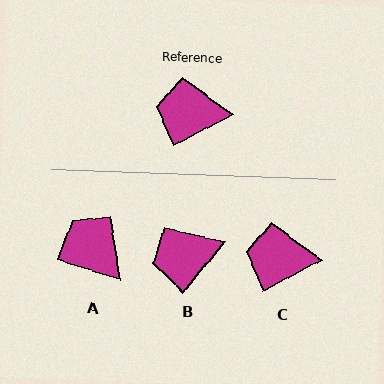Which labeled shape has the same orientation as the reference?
C.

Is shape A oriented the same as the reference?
No, it is off by about 44 degrees.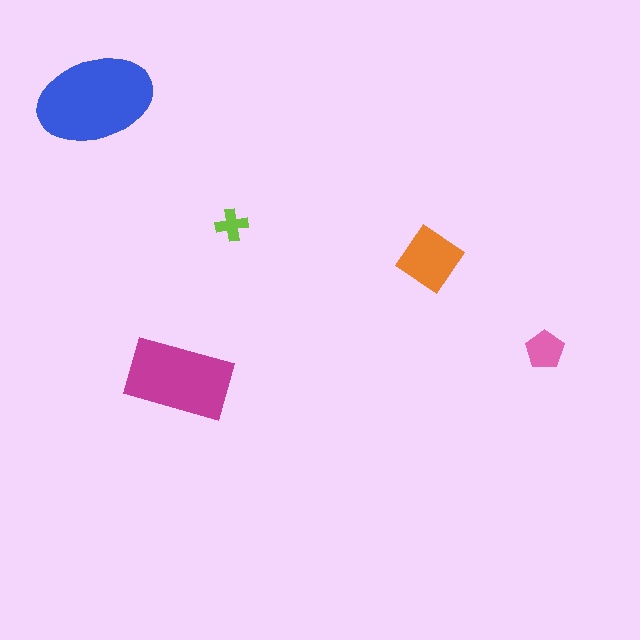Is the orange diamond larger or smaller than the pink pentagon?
Larger.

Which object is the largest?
The blue ellipse.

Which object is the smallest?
The lime cross.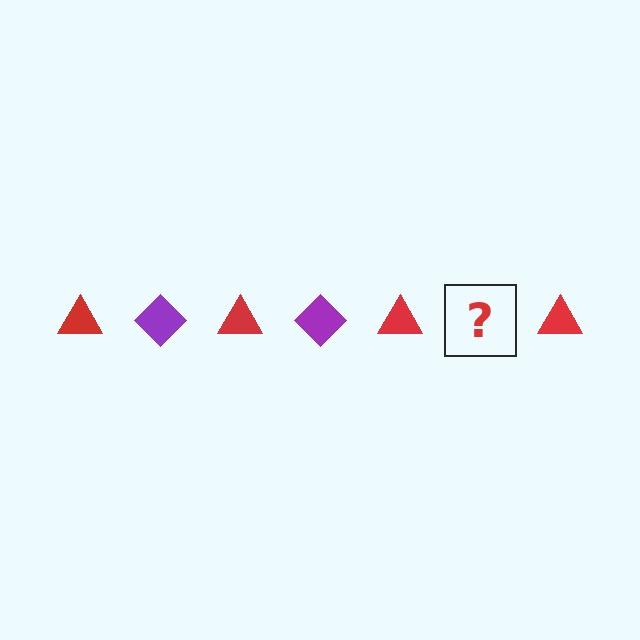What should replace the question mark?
The question mark should be replaced with a purple diamond.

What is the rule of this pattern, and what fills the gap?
The rule is that the pattern alternates between red triangle and purple diamond. The gap should be filled with a purple diamond.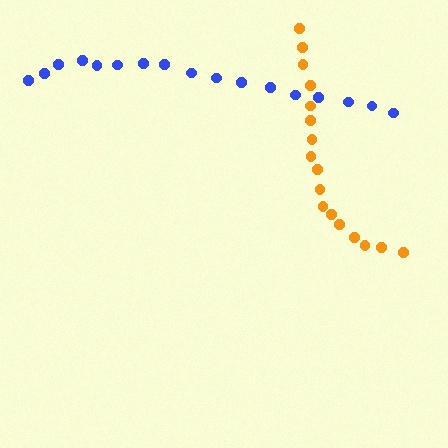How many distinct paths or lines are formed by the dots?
There are 2 distinct paths.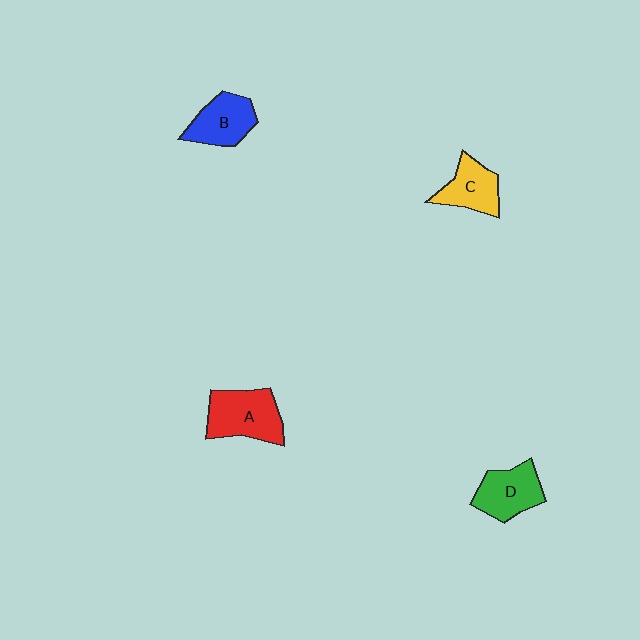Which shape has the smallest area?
Shape C (yellow).